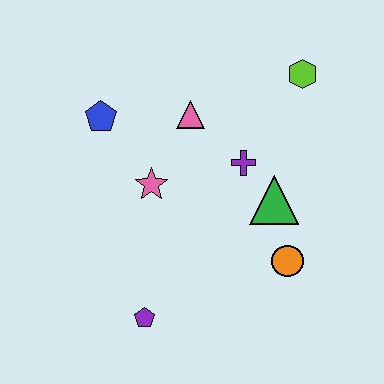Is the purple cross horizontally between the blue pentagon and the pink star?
No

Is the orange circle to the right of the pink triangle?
Yes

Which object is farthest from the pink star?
The lime hexagon is farthest from the pink star.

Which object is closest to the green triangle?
The purple cross is closest to the green triangle.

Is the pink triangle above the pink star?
Yes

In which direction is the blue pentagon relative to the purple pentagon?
The blue pentagon is above the purple pentagon.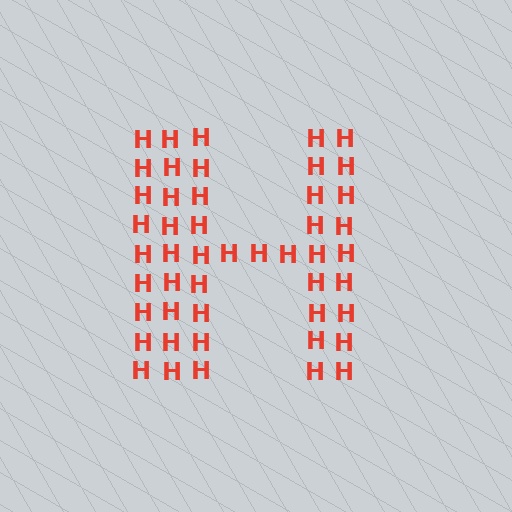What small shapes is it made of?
It is made of small letter H's.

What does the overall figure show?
The overall figure shows the letter H.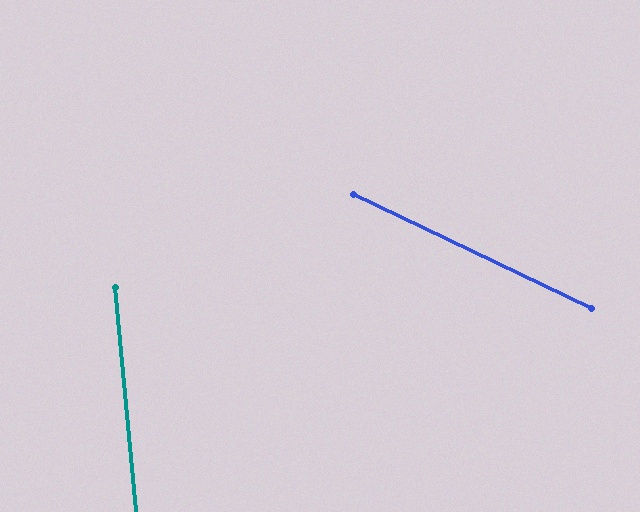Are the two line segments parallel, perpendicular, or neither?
Neither parallel nor perpendicular — they differ by about 59°.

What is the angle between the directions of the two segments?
Approximately 59 degrees.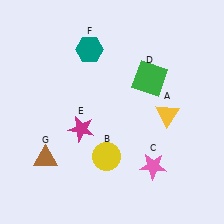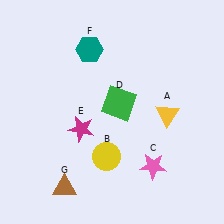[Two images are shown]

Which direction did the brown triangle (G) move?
The brown triangle (G) moved down.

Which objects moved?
The objects that moved are: the green square (D), the brown triangle (G).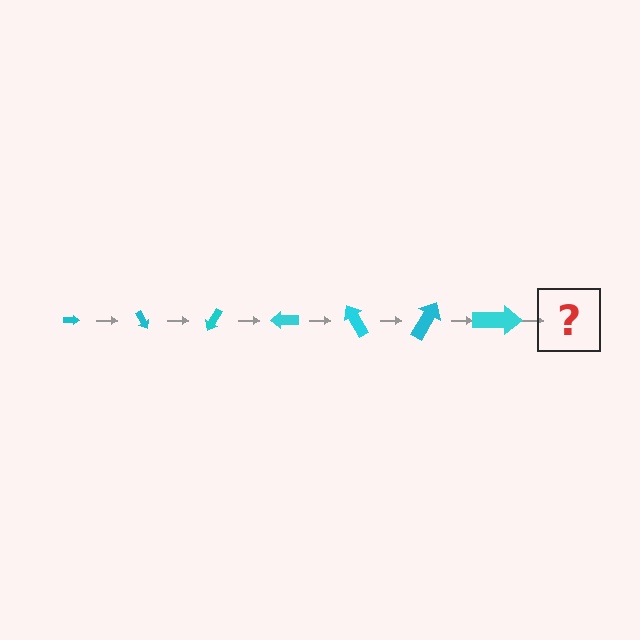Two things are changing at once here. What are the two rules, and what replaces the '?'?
The two rules are that the arrow grows larger each step and it rotates 60 degrees each step. The '?' should be an arrow, larger than the previous one and rotated 420 degrees from the start.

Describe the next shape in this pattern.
It should be an arrow, larger than the previous one and rotated 420 degrees from the start.